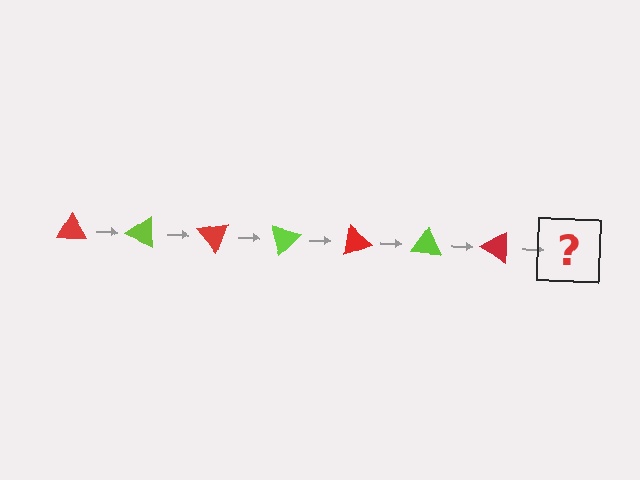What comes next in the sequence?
The next element should be a lime triangle, rotated 175 degrees from the start.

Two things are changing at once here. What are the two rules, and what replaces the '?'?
The two rules are that it rotates 25 degrees each step and the color cycles through red and lime. The '?' should be a lime triangle, rotated 175 degrees from the start.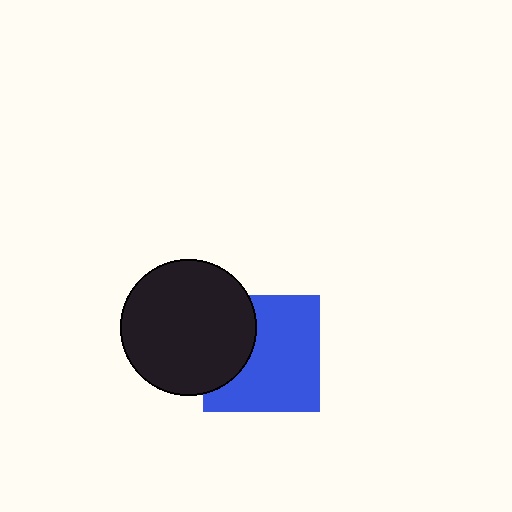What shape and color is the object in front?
The object in front is a black circle.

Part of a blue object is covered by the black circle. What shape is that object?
It is a square.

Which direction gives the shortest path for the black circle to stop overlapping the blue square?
Moving left gives the shortest separation.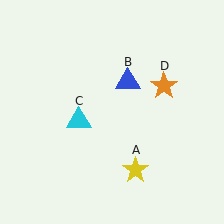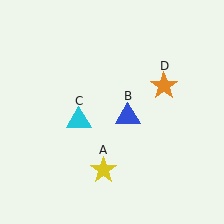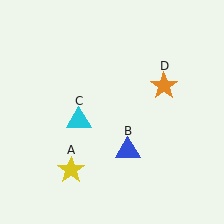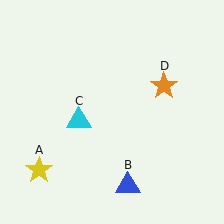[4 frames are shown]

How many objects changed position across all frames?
2 objects changed position: yellow star (object A), blue triangle (object B).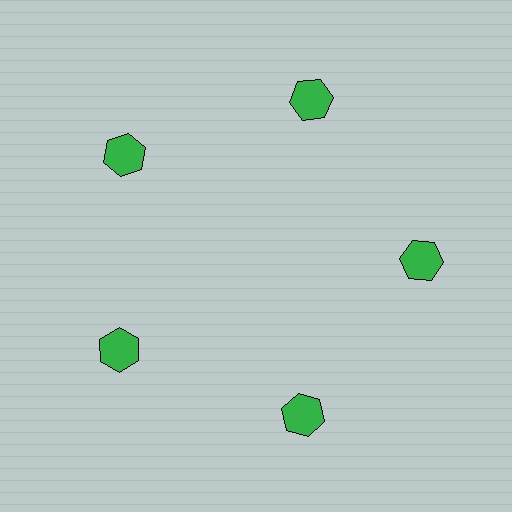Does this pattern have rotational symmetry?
Yes, this pattern has 5-fold rotational symmetry. It looks the same after rotating 72 degrees around the center.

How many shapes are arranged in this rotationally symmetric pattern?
There are 5 shapes, arranged in 5 groups of 1.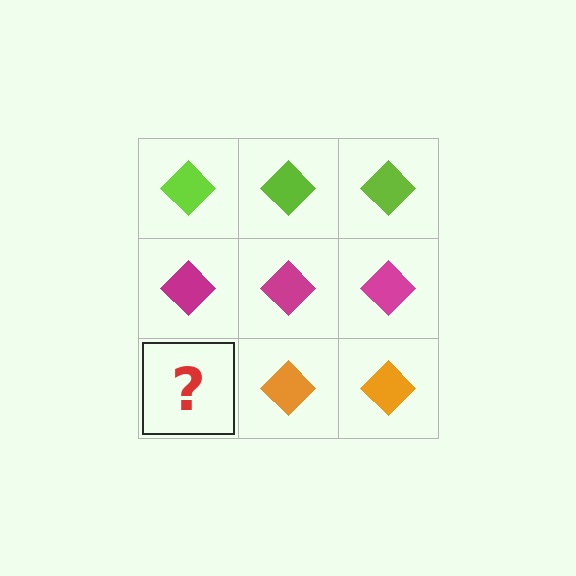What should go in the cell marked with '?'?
The missing cell should contain an orange diamond.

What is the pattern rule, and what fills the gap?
The rule is that each row has a consistent color. The gap should be filled with an orange diamond.